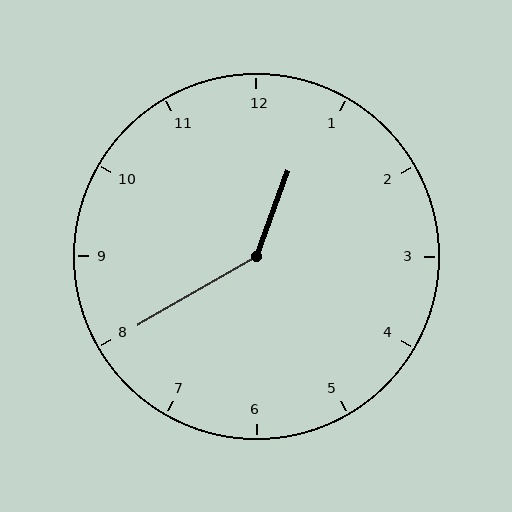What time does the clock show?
12:40.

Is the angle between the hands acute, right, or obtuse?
It is obtuse.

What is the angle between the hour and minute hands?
Approximately 140 degrees.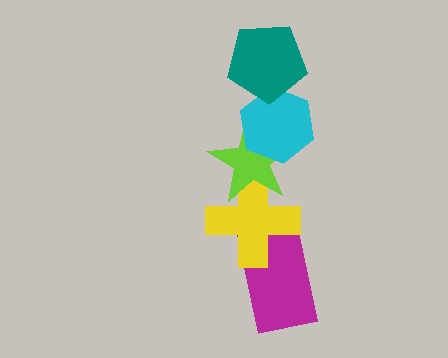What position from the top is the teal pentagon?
The teal pentagon is 1st from the top.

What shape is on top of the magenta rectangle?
The yellow cross is on top of the magenta rectangle.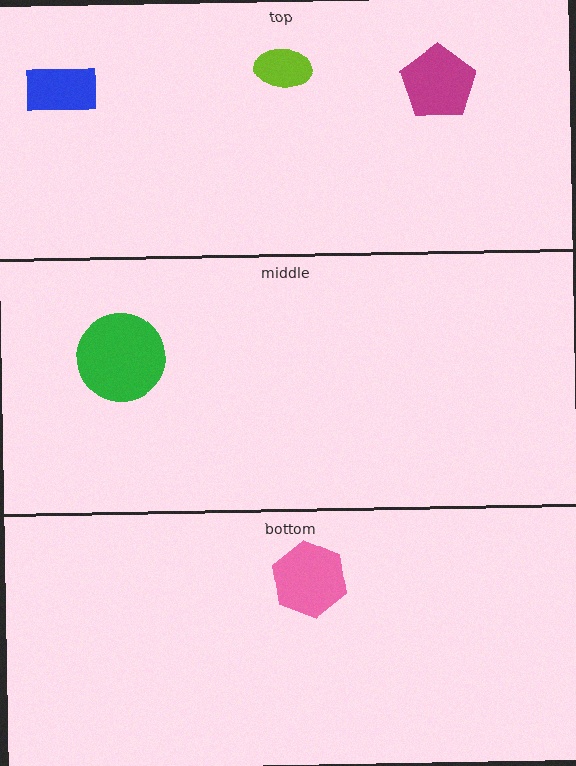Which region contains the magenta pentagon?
The top region.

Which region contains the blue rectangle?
The top region.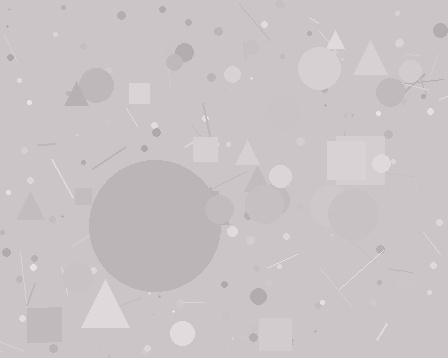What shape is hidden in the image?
A circle is hidden in the image.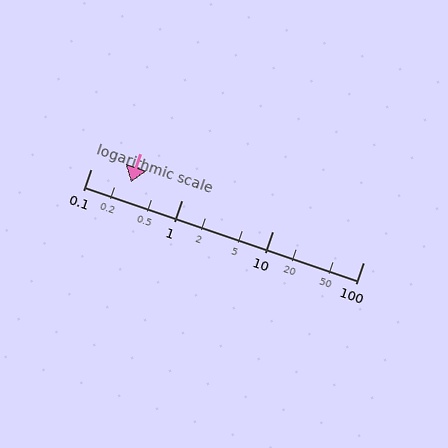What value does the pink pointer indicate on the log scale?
The pointer indicates approximately 0.28.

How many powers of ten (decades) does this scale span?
The scale spans 3 decades, from 0.1 to 100.